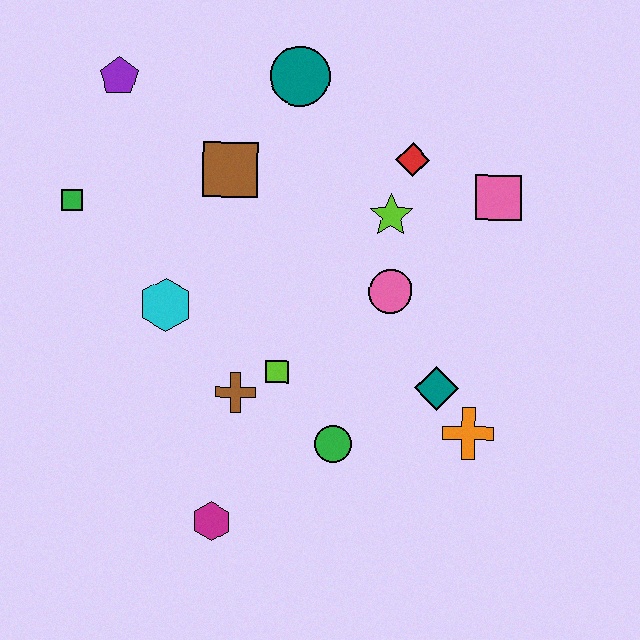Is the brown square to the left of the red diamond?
Yes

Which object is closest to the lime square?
The brown cross is closest to the lime square.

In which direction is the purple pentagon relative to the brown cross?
The purple pentagon is above the brown cross.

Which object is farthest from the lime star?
The magenta hexagon is farthest from the lime star.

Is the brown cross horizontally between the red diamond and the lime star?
No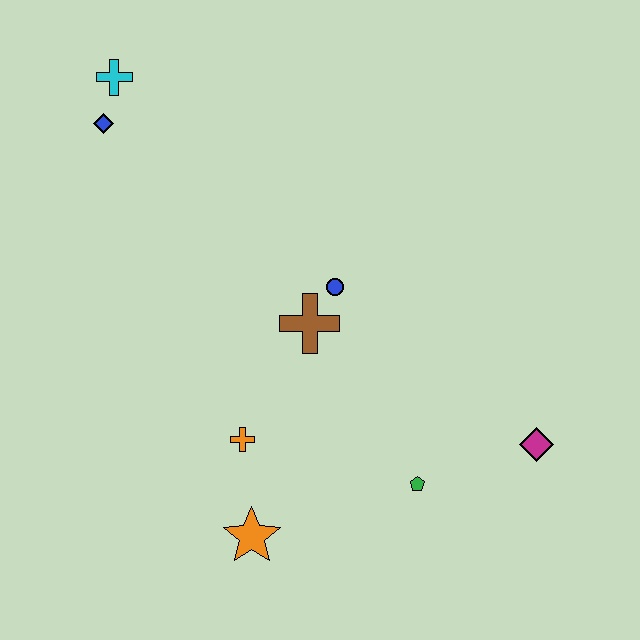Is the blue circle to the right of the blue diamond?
Yes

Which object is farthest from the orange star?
The cyan cross is farthest from the orange star.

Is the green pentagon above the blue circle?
No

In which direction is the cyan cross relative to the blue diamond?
The cyan cross is above the blue diamond.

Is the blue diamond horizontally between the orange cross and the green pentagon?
No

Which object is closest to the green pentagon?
The magenta diamond is closest to the green pentagon.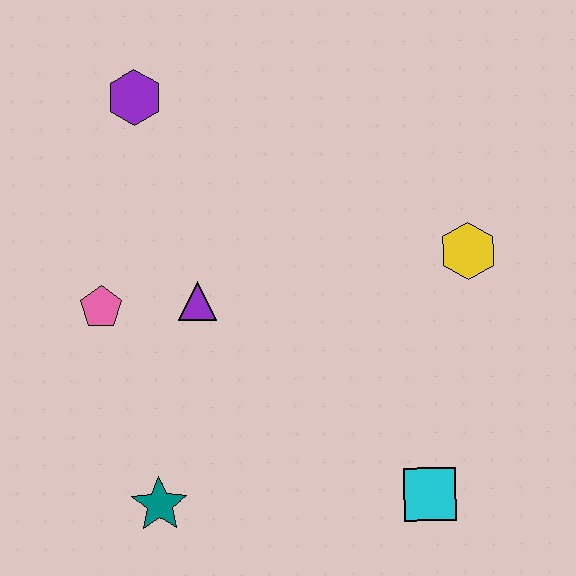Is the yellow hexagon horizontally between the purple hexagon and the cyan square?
No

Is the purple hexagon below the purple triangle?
No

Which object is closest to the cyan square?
The yellow hexagon is closest to the cyan square.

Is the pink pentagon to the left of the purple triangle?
Yes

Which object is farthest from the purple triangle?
The cyan square is farthest from the purple triangle.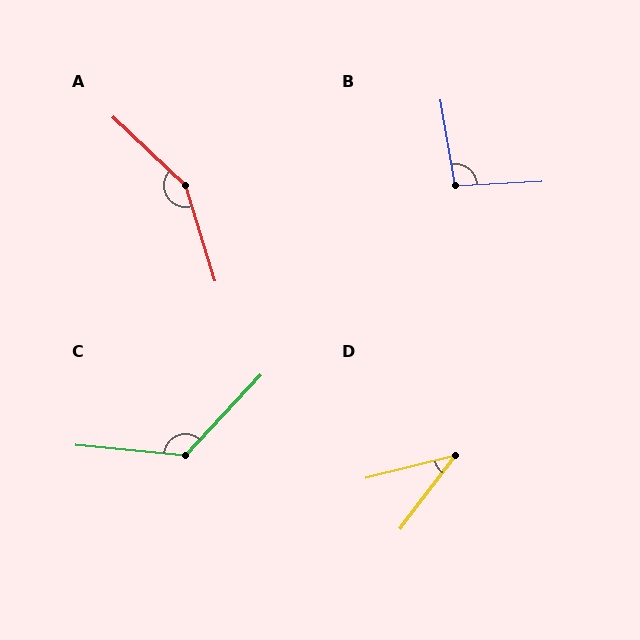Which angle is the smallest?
D, at approximately 39 degrees.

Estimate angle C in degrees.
Approximately 128 degrees.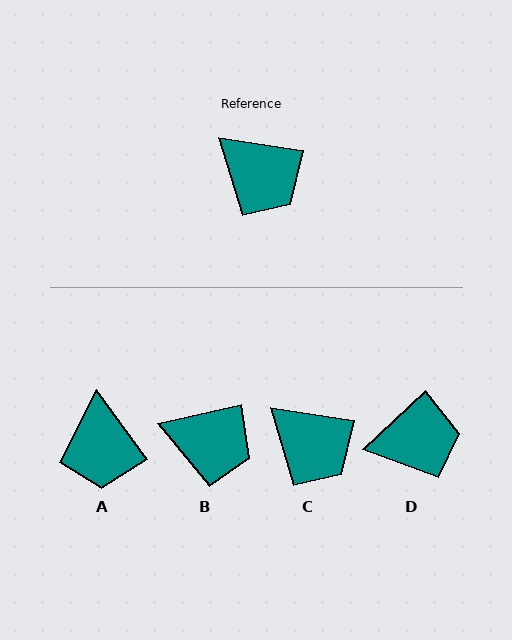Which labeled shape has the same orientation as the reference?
C.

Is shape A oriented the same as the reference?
No, it is off by about 44 degrees.